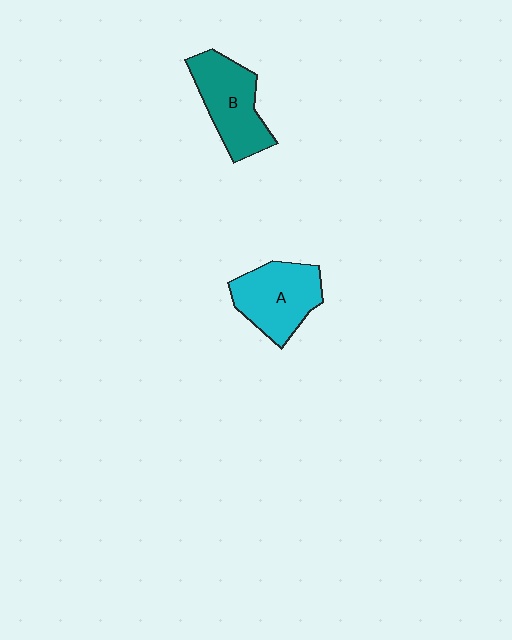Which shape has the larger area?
Shape B (teal).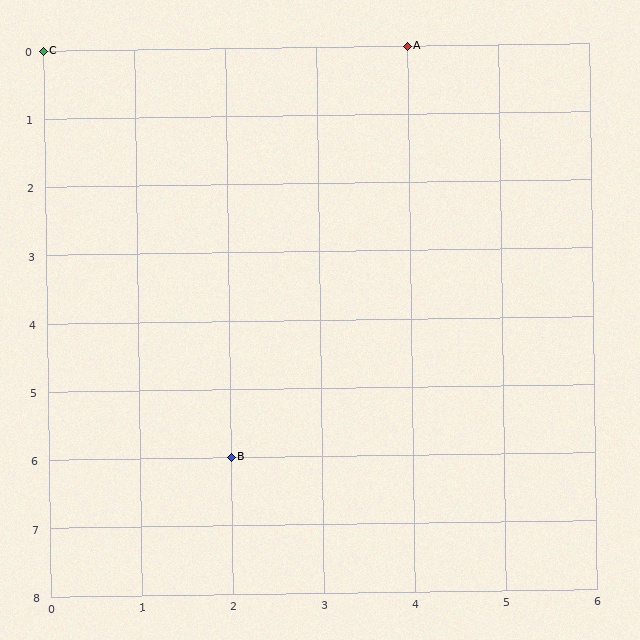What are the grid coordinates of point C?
Point C is at grid coordinates (0, 0).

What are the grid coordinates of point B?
Point B is at grid coordinates (2, 6).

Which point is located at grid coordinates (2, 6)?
Point B is at (2, 6).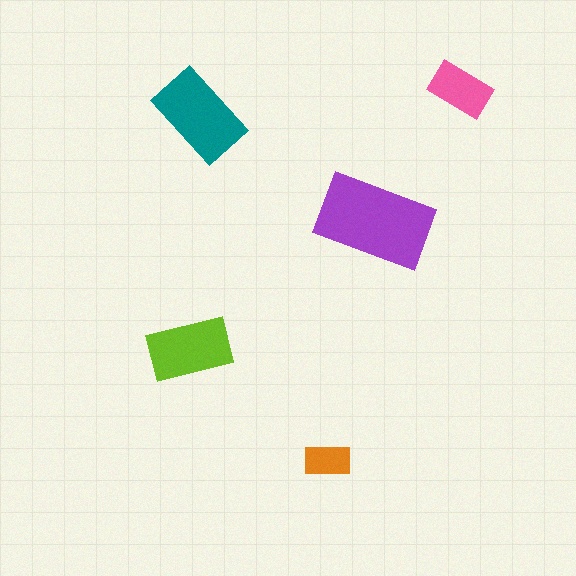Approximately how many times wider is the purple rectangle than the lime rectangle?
About 1.5 times wider.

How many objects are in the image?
There are 5 objects in the image.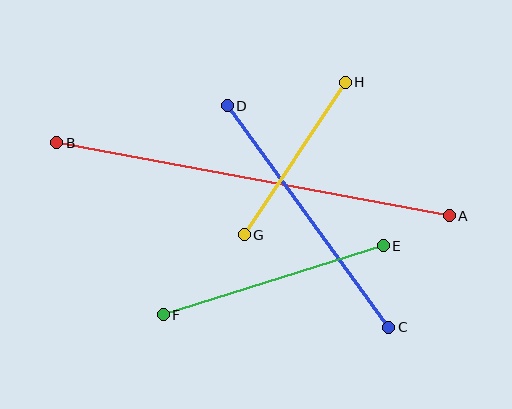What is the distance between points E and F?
The distance is approximately 231 pixels.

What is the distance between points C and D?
The distance is approximately 274 pixels.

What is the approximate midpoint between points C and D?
The midpoint is at approximately (308, 217) pixels.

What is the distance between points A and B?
The distance is approximately 400 pixels.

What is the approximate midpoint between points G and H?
The midpoint is at approximately (295, 159) pixels.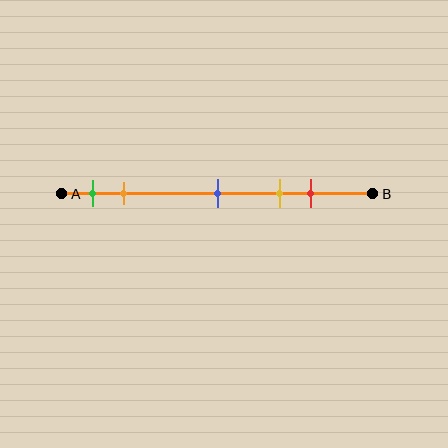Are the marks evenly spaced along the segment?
No, the marks are not evenly spaced.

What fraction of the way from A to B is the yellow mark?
The yellow mark is approximately 70% (0.7) of the way from A to B.